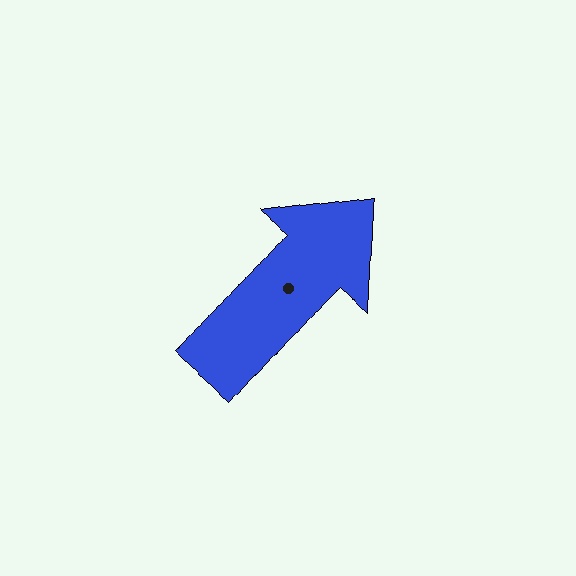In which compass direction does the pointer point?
Northeast.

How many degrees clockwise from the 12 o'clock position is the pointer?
Approximately 41 degrees.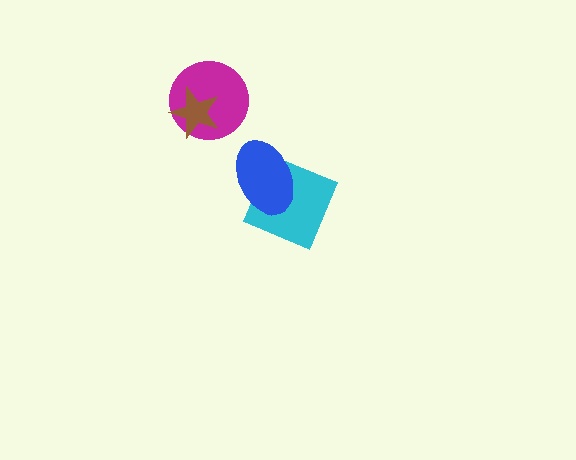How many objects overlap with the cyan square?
1 object overlaps with the cyan square.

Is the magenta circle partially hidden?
Yes, it is partially covered by another shape.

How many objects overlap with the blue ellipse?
1 object overlaps with the blue ellipse.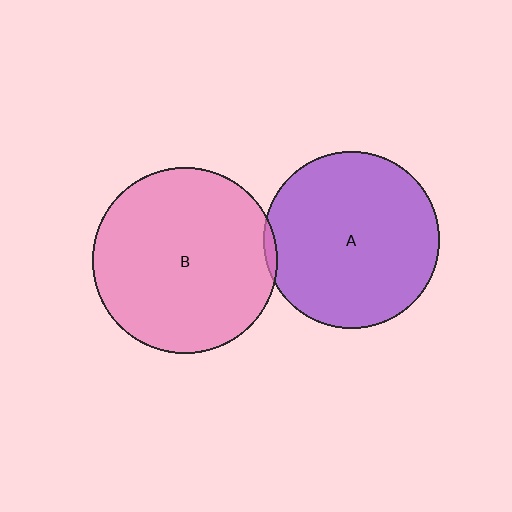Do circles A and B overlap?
Yes.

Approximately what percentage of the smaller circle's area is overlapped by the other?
Approximately 5%.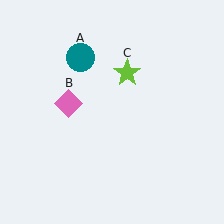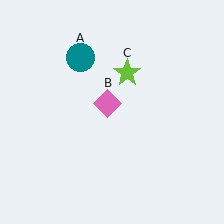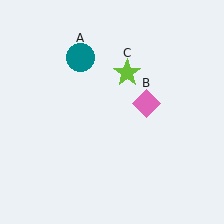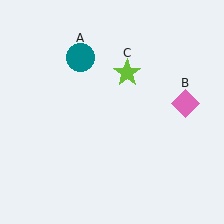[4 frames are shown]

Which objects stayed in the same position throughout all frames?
Teal circle (object A) and lime star (object C) remained stationary.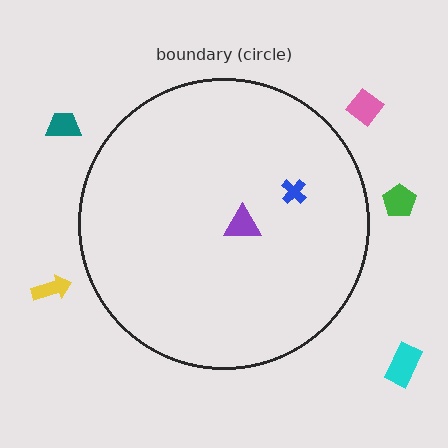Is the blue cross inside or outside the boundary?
Inside.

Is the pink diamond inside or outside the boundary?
Outside.